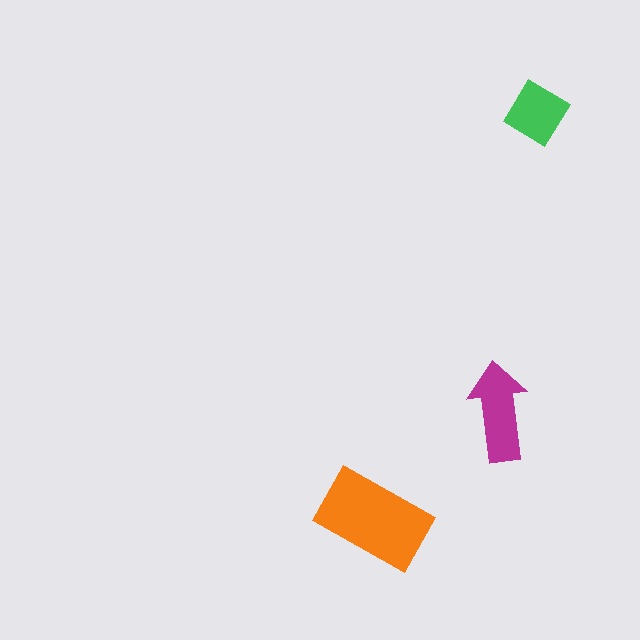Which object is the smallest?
The green diamond.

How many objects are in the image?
There are 3 objects in the image.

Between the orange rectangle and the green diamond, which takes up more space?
The orange rectangle.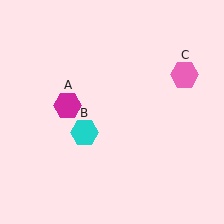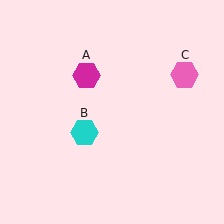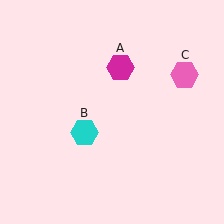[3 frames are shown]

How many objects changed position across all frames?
1 object changed position: magenta hexagon (object A).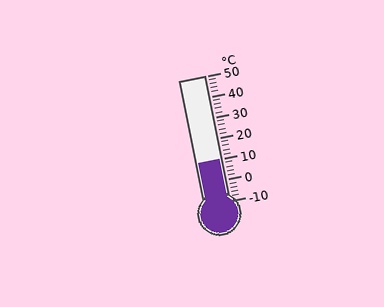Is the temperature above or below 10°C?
The temperature is at 10°C.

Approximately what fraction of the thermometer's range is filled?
The thermometer is filled to approximately 35% of its range.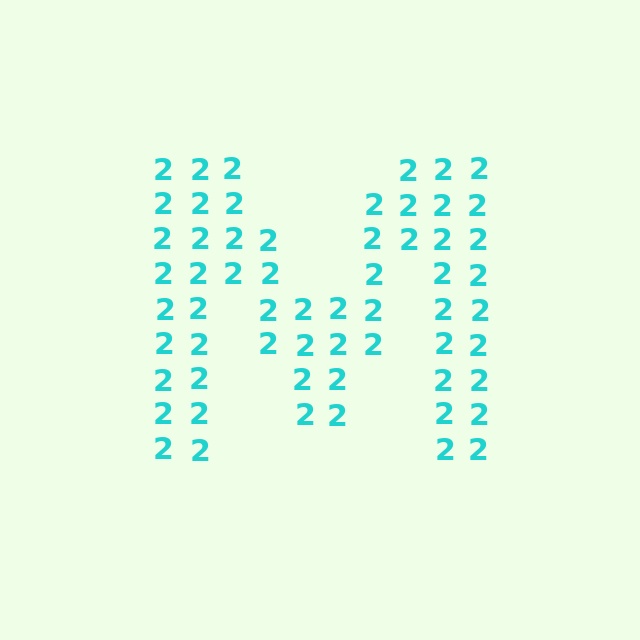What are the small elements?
The small elements are digit 2's.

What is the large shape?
The large shape is the letter M.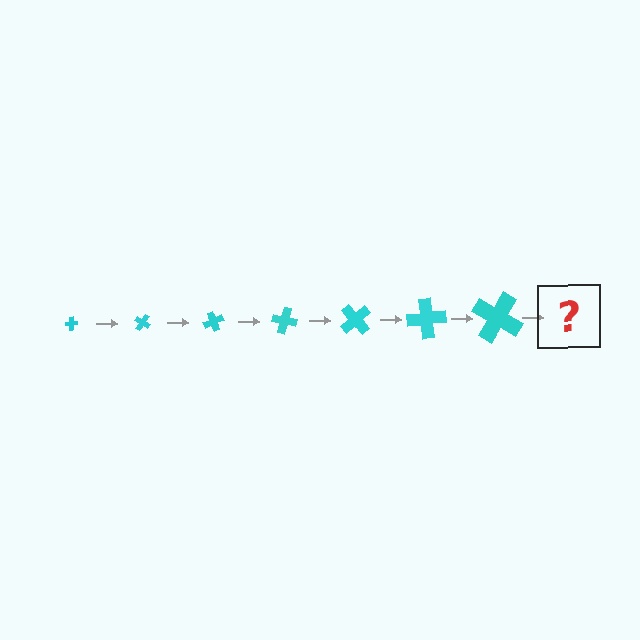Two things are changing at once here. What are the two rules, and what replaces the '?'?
The two rules are that the cross grows larger each step and it rotates 35 degrees each step. The '?' should be a cross, larger than the previous one and rotated 245 degrees from the start.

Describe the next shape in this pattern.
It should be a cross, larger than the previous one and rotated 245 degrees from the start.